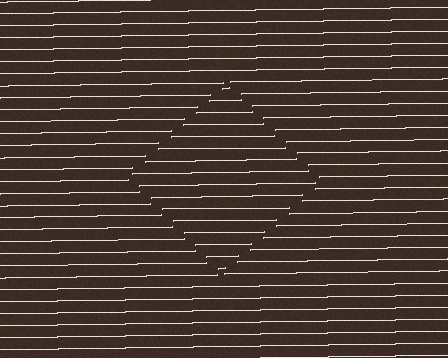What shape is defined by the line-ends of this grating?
An illusory square. The interior of the shape contains the same grating, shifted by half a period — the contour is defined by the phase discontinuity where line-ends from the inner and outer gratings abut.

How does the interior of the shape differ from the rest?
The interior of the shape contains the same grating, shifted by half a period — the contour is defined by the phase discontinuity where line-ends from the inner and outer gratings abut.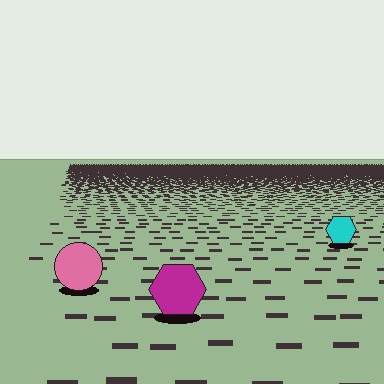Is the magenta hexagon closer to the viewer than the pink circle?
Yes. The magenta hexagon is closer — you can tell from the texture gradient: the ground texture is coarser near it.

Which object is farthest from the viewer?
The cyan hexagon is farthest from the viewer. It appears smaller and the ground texture around it is denser.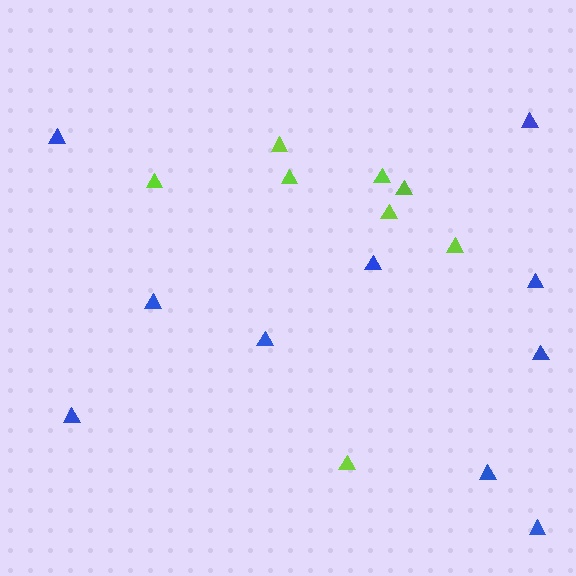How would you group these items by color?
There are 2 groups: one group of blue triangles (10) and one group of lime triangles (8).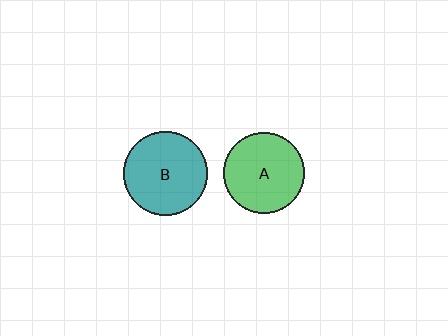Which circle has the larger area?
Circle B (teal).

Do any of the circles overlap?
No, none of the circles overlap.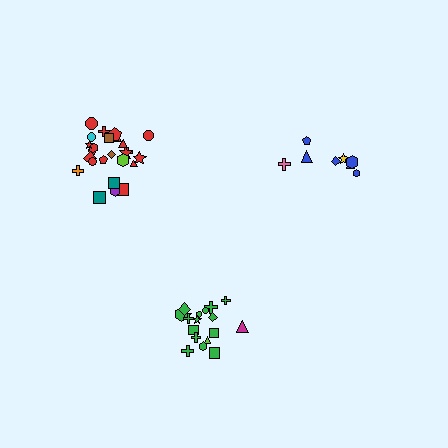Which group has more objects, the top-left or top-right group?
The top-left group.